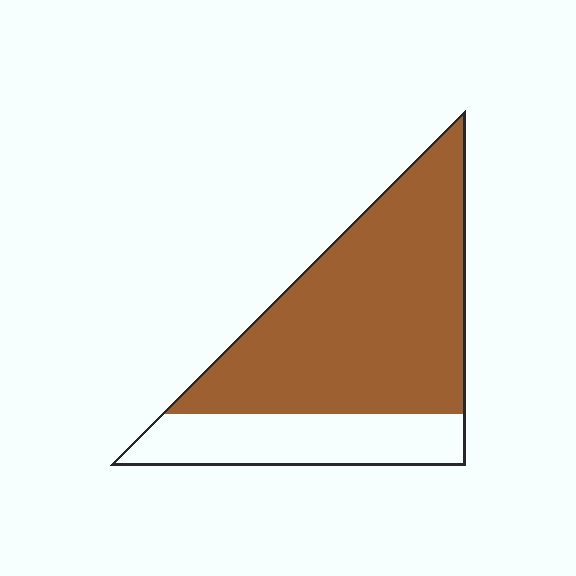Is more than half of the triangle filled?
Yes.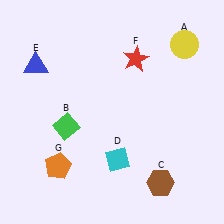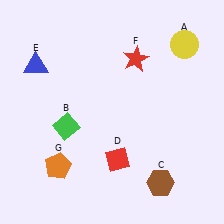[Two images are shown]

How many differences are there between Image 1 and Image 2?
There is 1 difference between the two images.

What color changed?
The diamond (D) changed from cyan in Image 1 to red in Image 2.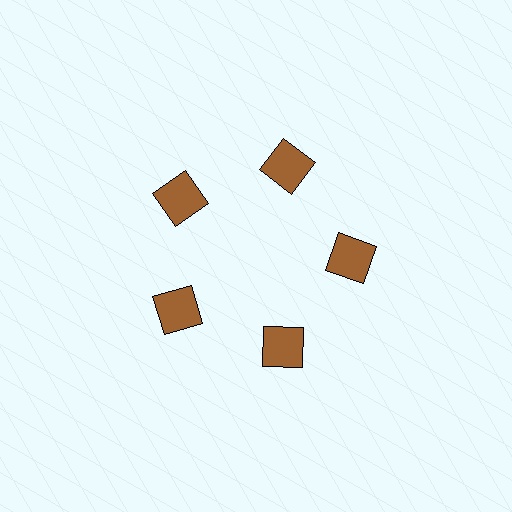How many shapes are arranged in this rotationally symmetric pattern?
There are 5 shapes, arranged in 5 groups of 1.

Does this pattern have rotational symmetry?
Yes, this pattern has 5-fold rotational symmetry. It looks the same after rotating 72 degrees around the center.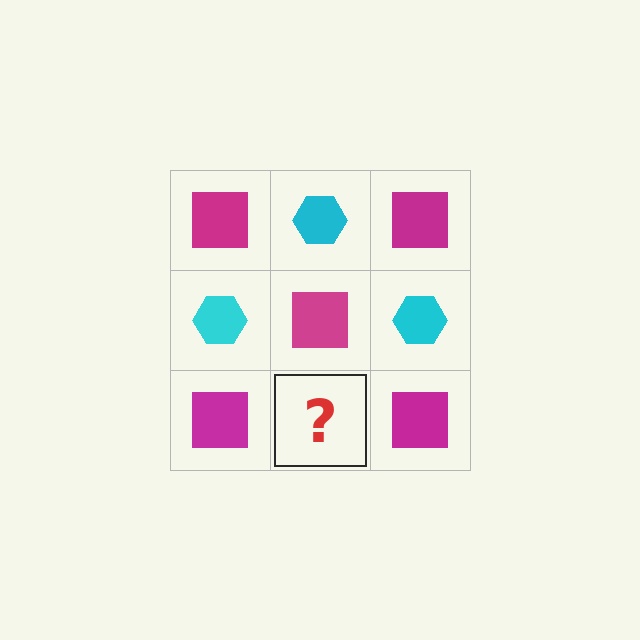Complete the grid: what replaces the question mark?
The question mark should be replaced with a cyan hexagon.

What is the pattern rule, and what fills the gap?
The rule is that it alternates magenta square and cyan hexagon in a checkerboard pattern. The gap should be filled with a cyan hexagon.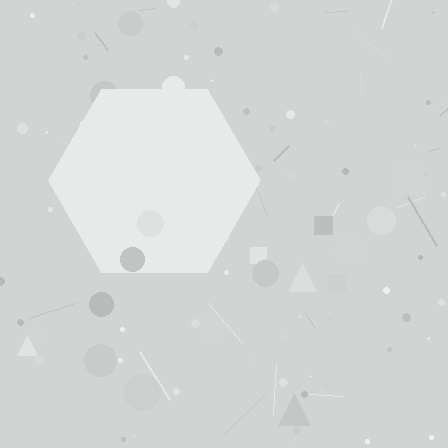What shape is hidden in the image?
A hexagon is hidden in the image.